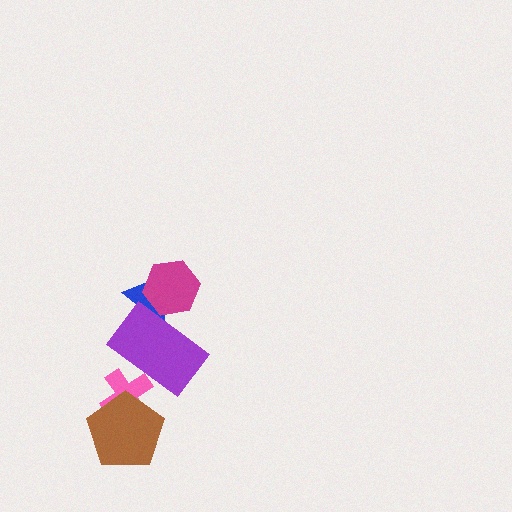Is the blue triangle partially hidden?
Yes, it is partially covered by another shape.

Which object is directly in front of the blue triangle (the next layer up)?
The magenta hexagon is directly in front of the blue triangle.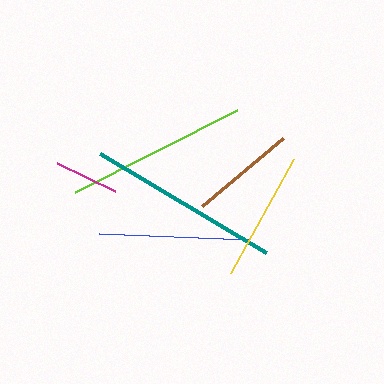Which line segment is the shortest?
The magenta line is the shortest at approximately 64 pixels.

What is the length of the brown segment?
The brown segment is approximately 106 pixels long.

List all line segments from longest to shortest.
From longest to shortest: teal, lime, blue, yellow, brown, magenta.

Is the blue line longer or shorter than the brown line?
The blue line is longer than the brown line.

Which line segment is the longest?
The teal line is the longest at approximately 194 pixels.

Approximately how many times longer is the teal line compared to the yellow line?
The teal line is approximately 1.5 times the length of the yellow line.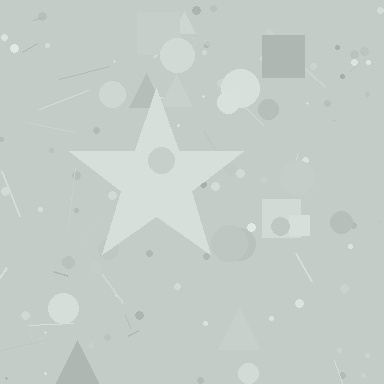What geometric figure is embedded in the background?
A star is embedded in the background.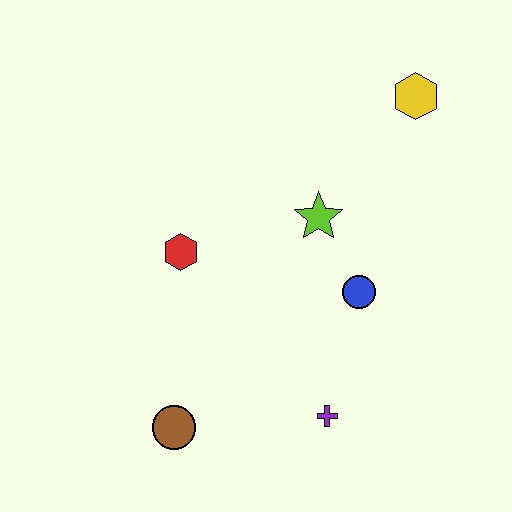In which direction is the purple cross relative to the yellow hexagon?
The purple cross is below the yellow hexagon.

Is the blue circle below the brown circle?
No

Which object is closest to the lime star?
The blue circle is closest to the lime star.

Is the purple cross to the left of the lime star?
No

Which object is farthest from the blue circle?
The brown circle is farthest from the blue circle.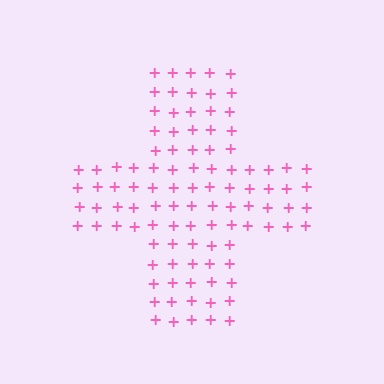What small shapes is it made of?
It is made of small plus signs.